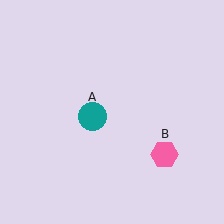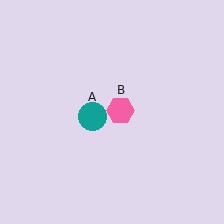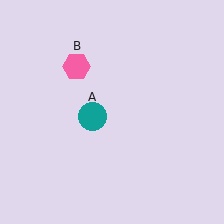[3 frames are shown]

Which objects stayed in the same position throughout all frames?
Teal circle (object A) remained stationary.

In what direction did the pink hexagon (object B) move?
The pink hexagon (object B) moved up and to the left.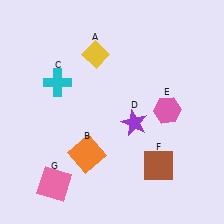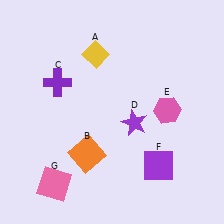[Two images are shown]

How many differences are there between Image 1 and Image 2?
There are 2 differences between the two images.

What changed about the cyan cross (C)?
In Image 1, C is cyan. In Image 2, it changed to purple.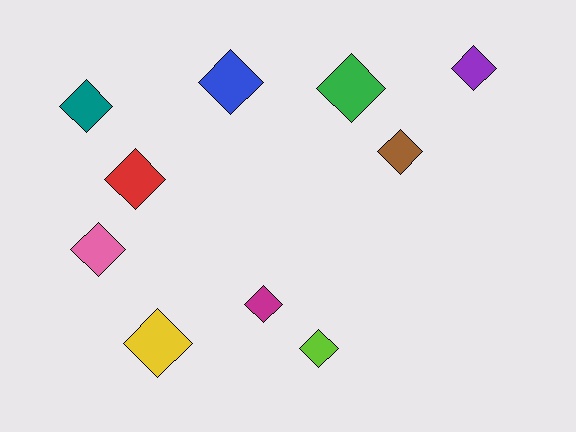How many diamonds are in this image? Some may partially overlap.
There are 10 diamonds.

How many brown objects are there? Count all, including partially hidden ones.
There is 1 brown object.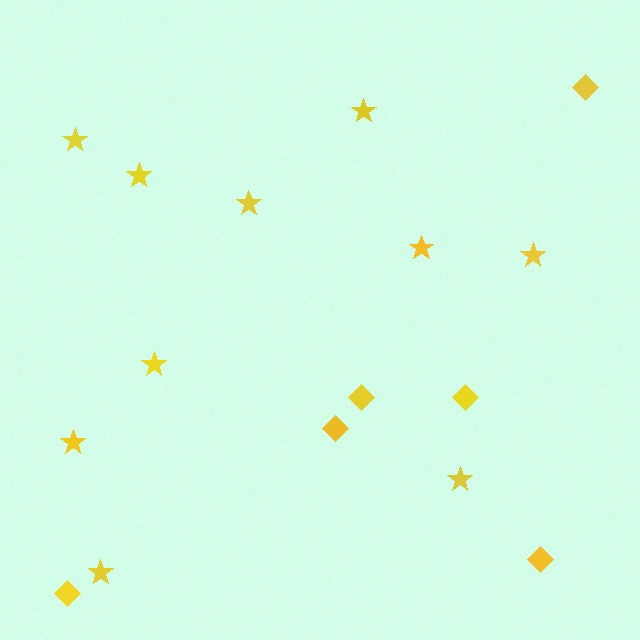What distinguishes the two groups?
There are 2 groups: one group of stars (10) and one group of diamonds (6).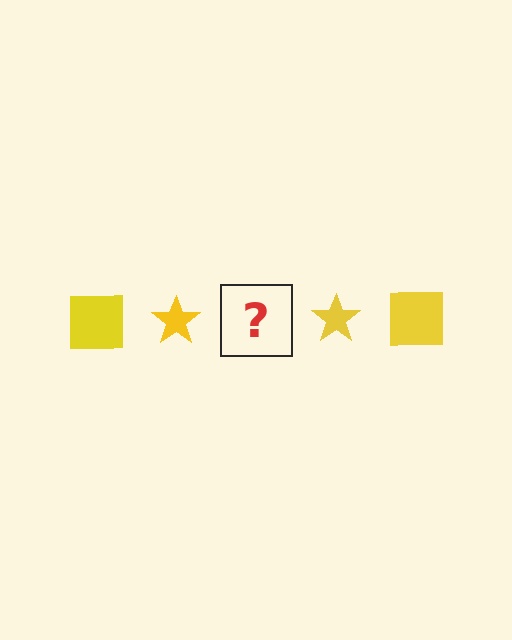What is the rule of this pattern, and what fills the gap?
The rule is that the pattern cycles through square, star shapes in yellow. The gap should be filled with a yellow square.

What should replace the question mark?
The question mark should be replaced with a yellow square.